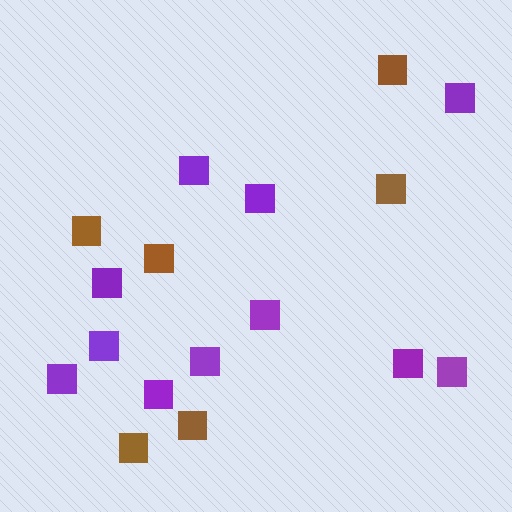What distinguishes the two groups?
There are 2 groups: one group of brown squares (6) and one group of purple squares (11).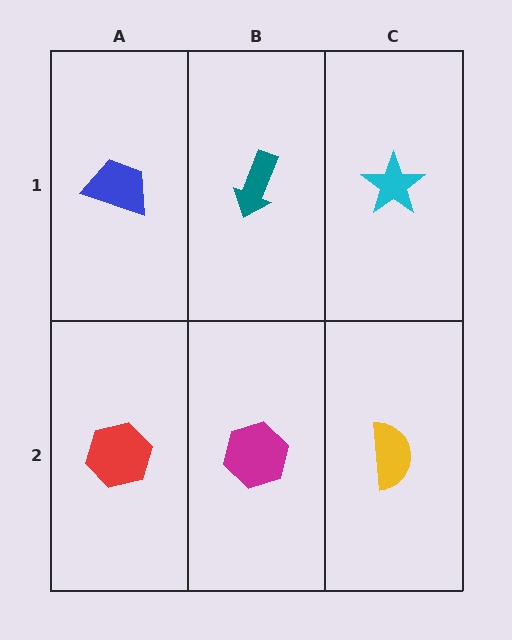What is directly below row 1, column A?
A red hexagon.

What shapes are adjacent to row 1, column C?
A yellow semicircle (row 2, column C), a teal arrow (row 1, column B).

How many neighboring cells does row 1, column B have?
3.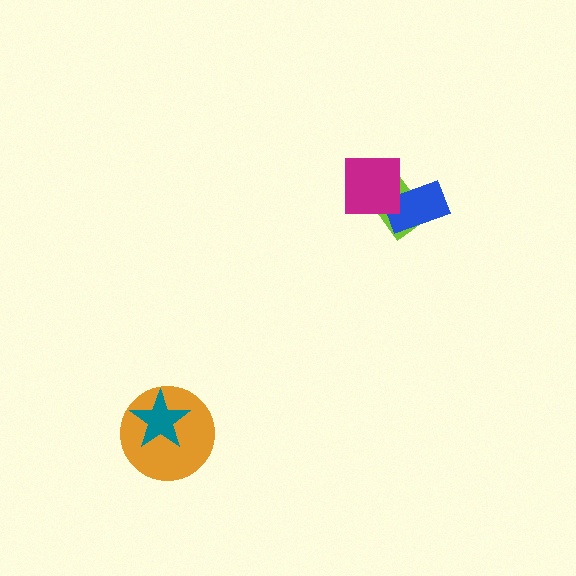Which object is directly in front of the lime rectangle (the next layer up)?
The blue rectangle is directly in front of the lime rectangle.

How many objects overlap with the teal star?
1 object overlaps with the teal star.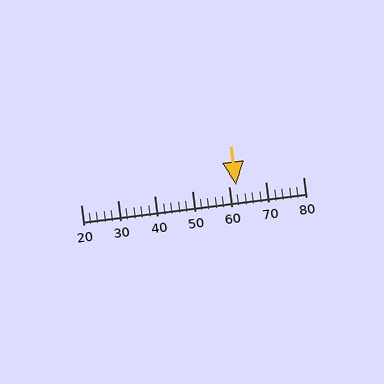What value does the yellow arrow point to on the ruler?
The yellow arrow points to approximately 62.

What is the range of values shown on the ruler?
The ruler shows values from 20 to 80.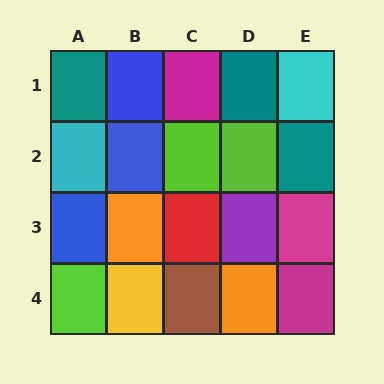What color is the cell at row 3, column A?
Blue.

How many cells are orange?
2 cells are orange.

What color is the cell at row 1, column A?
Teal.